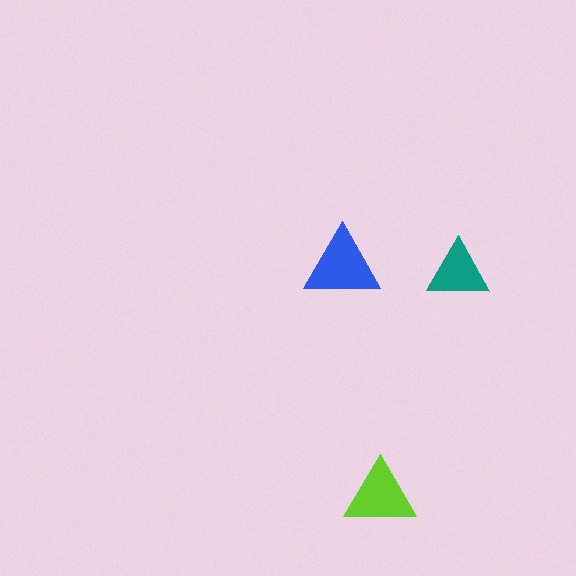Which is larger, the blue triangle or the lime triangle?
The blue one.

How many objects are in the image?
There are 3 objects in the image.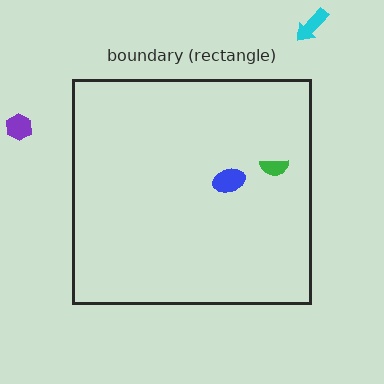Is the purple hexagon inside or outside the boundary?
Outside.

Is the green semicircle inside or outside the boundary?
Inside.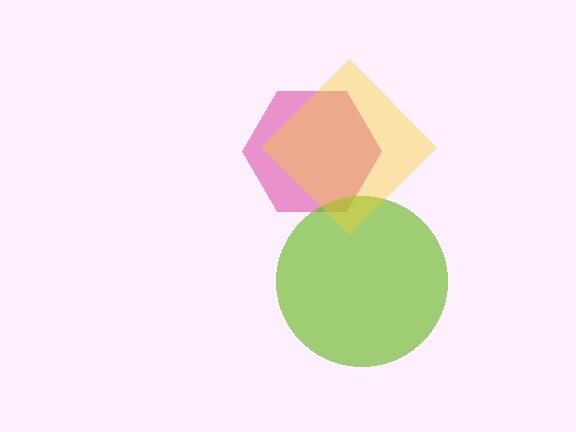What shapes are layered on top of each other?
The layered shapes are: a magenta hexagon, a lime circle, a yellow diamond.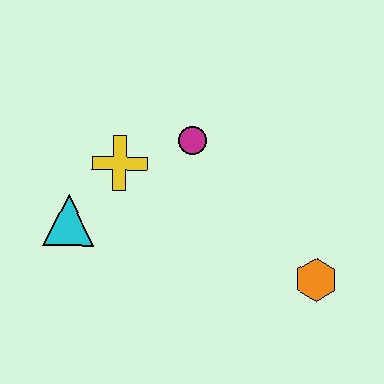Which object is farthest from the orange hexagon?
The cyan triangle is farthest from the orange hexagon.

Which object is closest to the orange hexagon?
The magenta circle is closest to the orange hexagon.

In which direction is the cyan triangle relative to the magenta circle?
The cyan triangle is to the left of the magenta circle.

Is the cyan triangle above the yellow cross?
No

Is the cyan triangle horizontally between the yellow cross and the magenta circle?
No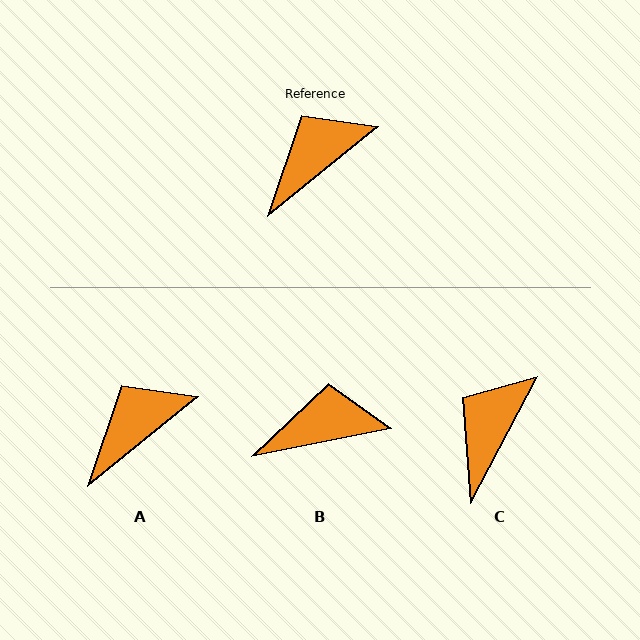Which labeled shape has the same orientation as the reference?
A.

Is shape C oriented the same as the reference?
No, it is off by about 23 degrees.